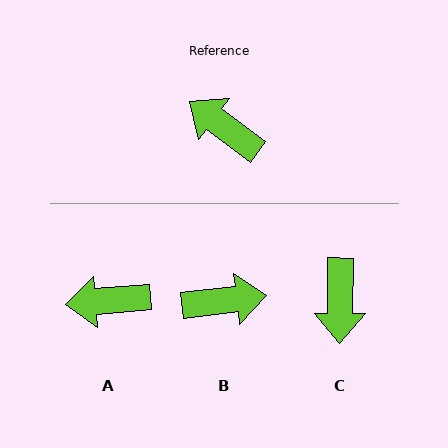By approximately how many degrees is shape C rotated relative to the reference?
Approximately 126 degrees counter-clockwise.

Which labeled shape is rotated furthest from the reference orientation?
B, about 137 degrees away.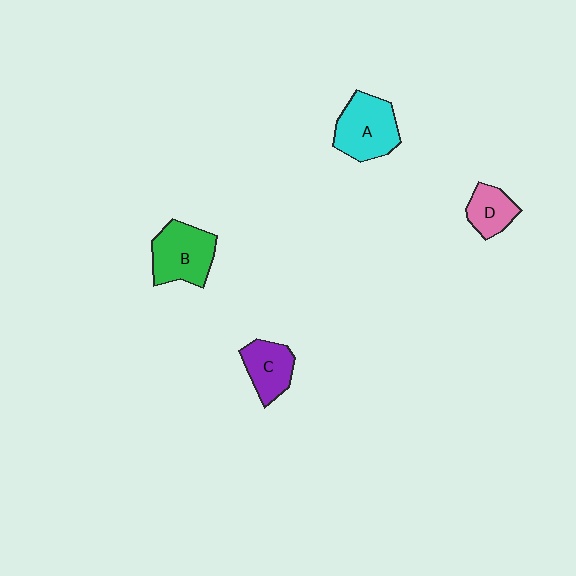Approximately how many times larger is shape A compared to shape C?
Approximately 1.4 times.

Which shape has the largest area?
Shape A (cyan).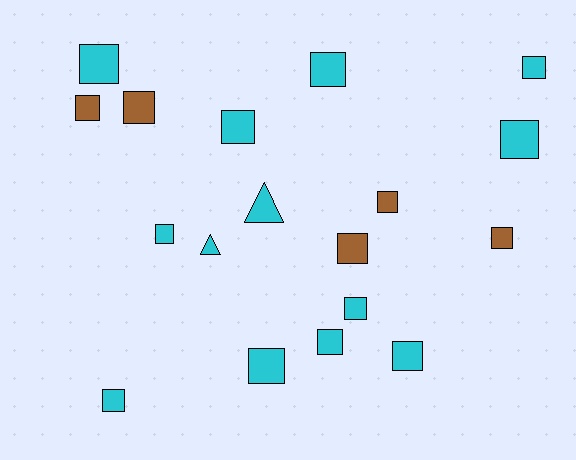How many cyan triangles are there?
There are 2 cyan triangles.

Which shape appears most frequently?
Square, with 16 objects.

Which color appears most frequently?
Cyan, with 13 objects.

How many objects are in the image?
There are 18 objects.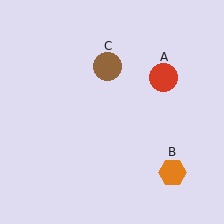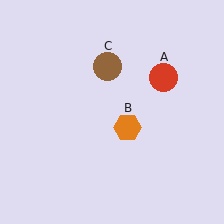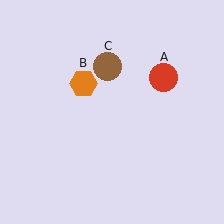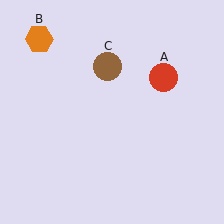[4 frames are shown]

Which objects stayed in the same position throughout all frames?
Red circle (object A) and brown circle (object C) remained stationary.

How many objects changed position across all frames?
1 object changed position: orange hexagon (object B).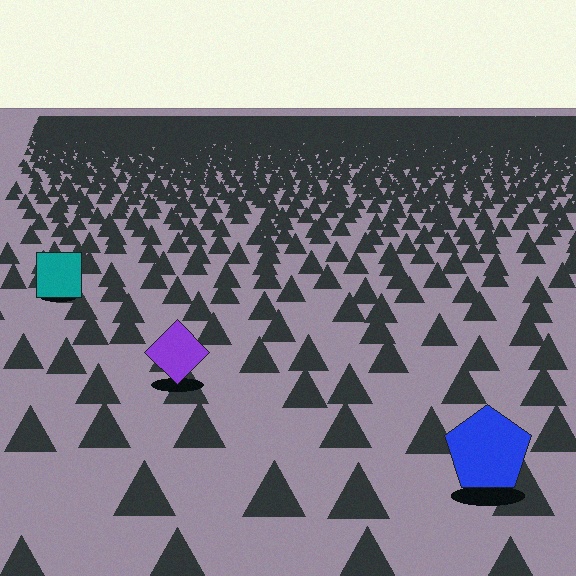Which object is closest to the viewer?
The blue pentagon is closest. The texture marks near it are larger and more spread out.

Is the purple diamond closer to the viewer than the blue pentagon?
No. The blue pentagon is closer — you can tell from the texture gradient: the ground texture is coarser near it.